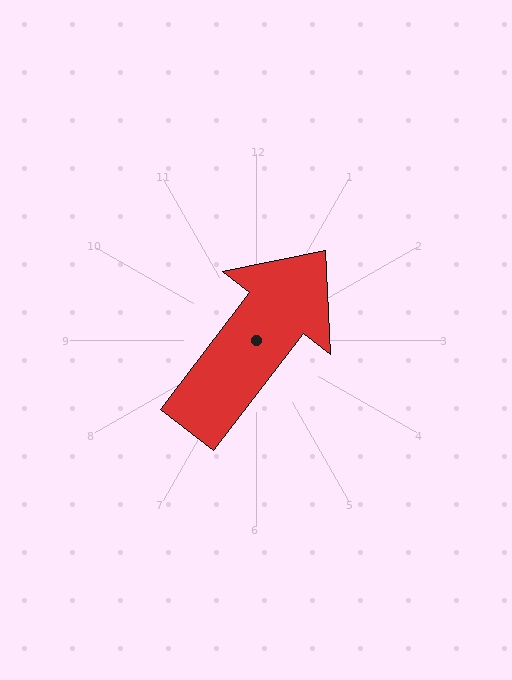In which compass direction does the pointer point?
Northeast.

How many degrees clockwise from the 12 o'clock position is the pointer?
Approximately 38 degrees.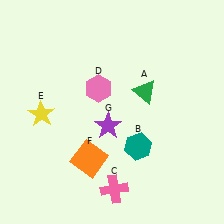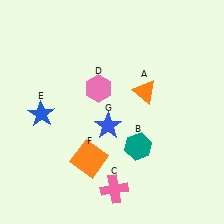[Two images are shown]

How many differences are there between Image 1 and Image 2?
There are 3 differences between the two images.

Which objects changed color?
A changed from green to orange. E changed from yellow to blue. G changed from purple to blue.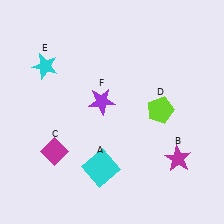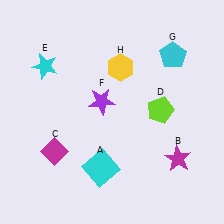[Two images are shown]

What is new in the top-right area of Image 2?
A cyan pentagon (G) was added in the top-right area of Image 2.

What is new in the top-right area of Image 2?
A yellow hexagon (H) was added in the top-right area of Image 2.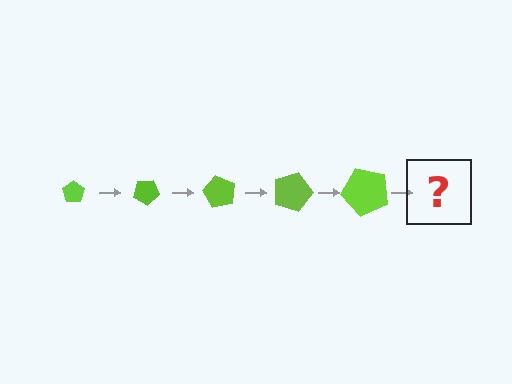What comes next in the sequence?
The next element should be a pentagon, larger than the previous one and rotated 150 degrees from the start.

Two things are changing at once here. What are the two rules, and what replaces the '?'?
The two rules are that the pentagon grows larger each step and it rotates 30 degrees each step. The '?' should be a pentagon, larger than the previous one and rotated 150 degrees from the start.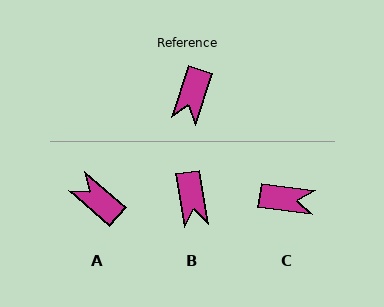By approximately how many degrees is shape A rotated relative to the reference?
Approximately 113 degrees clockwise.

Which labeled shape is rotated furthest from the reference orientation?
A, about 113 degrees away.